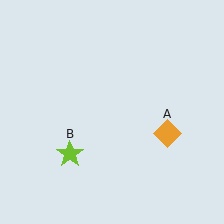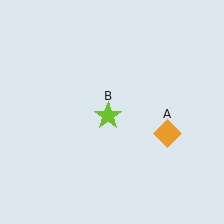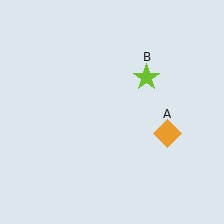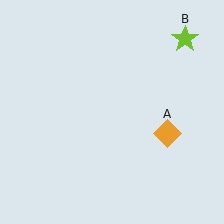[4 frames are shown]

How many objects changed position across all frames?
1 object changed position: lime star (object B).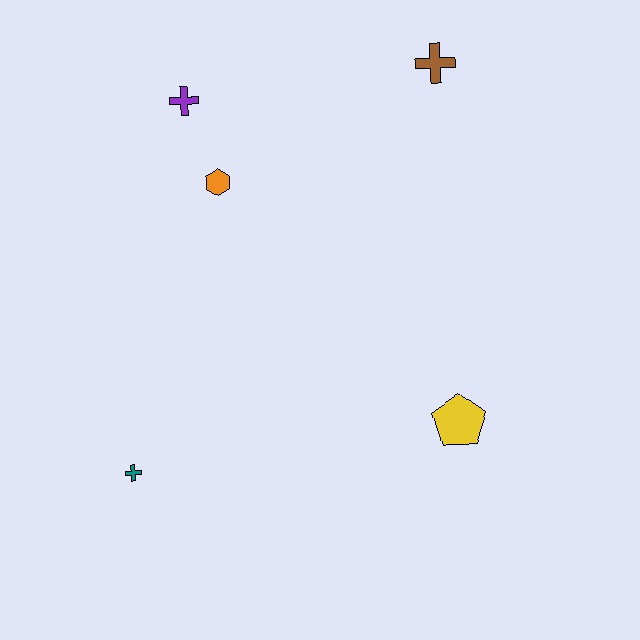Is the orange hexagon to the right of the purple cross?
Yes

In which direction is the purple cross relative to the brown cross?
The purple cross is to the left of the brown cross.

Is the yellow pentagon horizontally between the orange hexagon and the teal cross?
No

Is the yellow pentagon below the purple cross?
Yes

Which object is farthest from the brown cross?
The teal cross is farthest from the brown cross.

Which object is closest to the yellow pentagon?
The teal cross is closest to the yellow pentagon.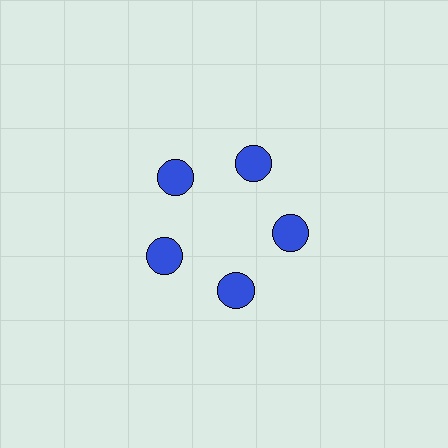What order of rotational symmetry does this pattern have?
This pattern has 5-fold rotational symmetry.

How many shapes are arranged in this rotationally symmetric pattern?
There are 5 shapes, arranged in 5 groups of 1.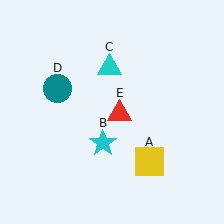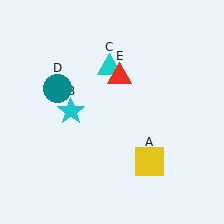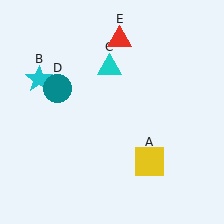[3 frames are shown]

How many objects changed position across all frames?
2 objects changed position: cyan star (object B), red triangle (object E).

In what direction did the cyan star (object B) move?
The cyan star (object B) moved up and to the left.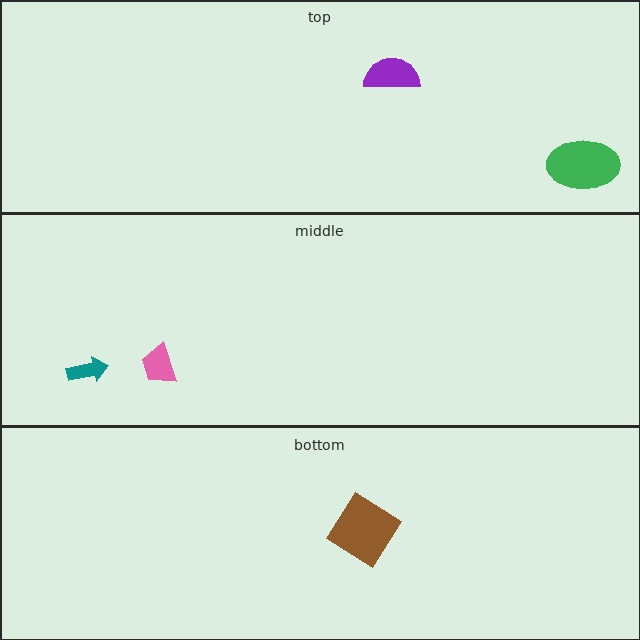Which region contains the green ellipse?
The top region.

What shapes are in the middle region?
The teal arrow, the pink trapezoid.